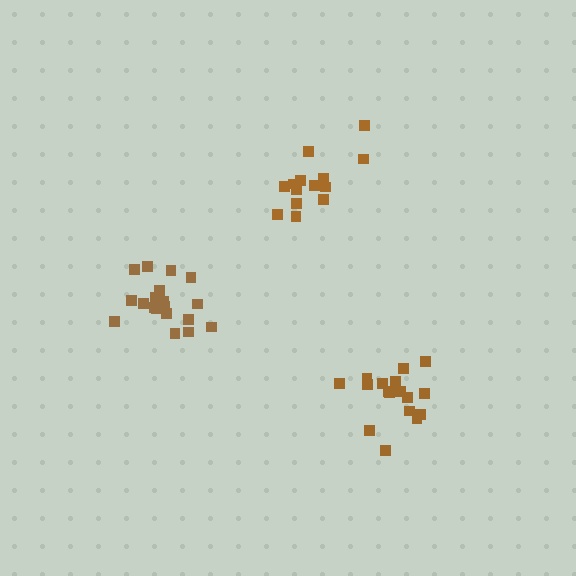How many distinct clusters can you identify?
There are 3 distinct clusters.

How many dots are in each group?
Group 1: 19 dots, Group 2: 14 dots, Group 3: 17 dots (50 total).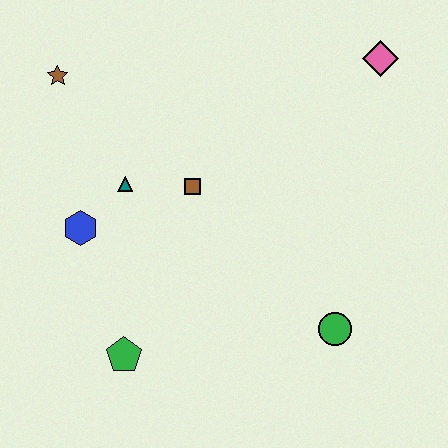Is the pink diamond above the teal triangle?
Yes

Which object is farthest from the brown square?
The pink diamond is farthest from the brown square.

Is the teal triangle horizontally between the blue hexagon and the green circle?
Yes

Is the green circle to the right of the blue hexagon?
Yes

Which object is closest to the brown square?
The teal triangle is closest to the brown square.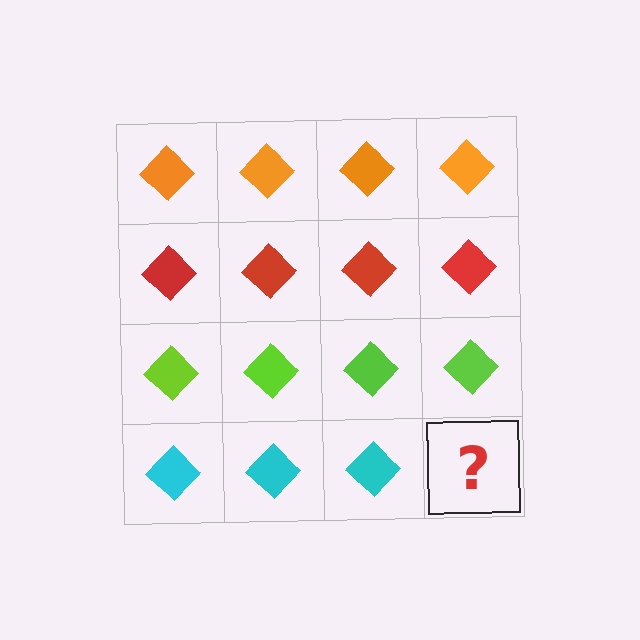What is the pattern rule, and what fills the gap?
The rule is that each row has a consistent color. The gap should be filled with a cyan diamond.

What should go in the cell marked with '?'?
The missing cell should contain a cyan diamond.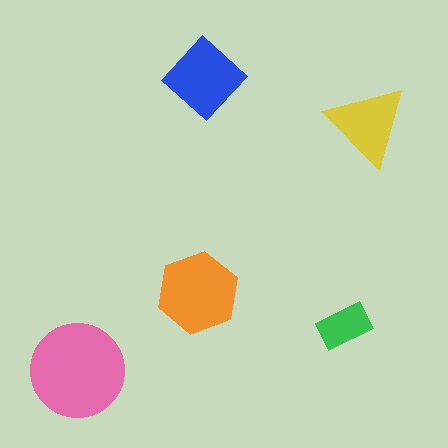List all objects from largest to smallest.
The pink circle, the orange hexagon, the blue diamond, the yellow triangle, the green rectangle.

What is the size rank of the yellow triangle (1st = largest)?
4th.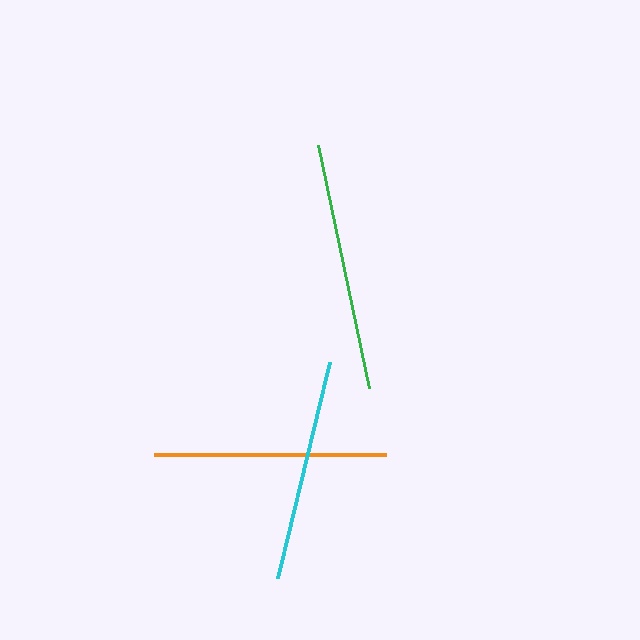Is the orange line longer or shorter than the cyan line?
The orange line is longer than the cyan line.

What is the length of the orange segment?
The orange segment is approximately 232 pixels long.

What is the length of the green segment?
The green segment is approximately 248 pixels long.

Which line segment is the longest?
The green line is the longest at approximately 248 pixels.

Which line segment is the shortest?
The cyan line is the shortest at approximately 222 pixels.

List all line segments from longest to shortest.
From longest to shortest: green, orange, cyan.